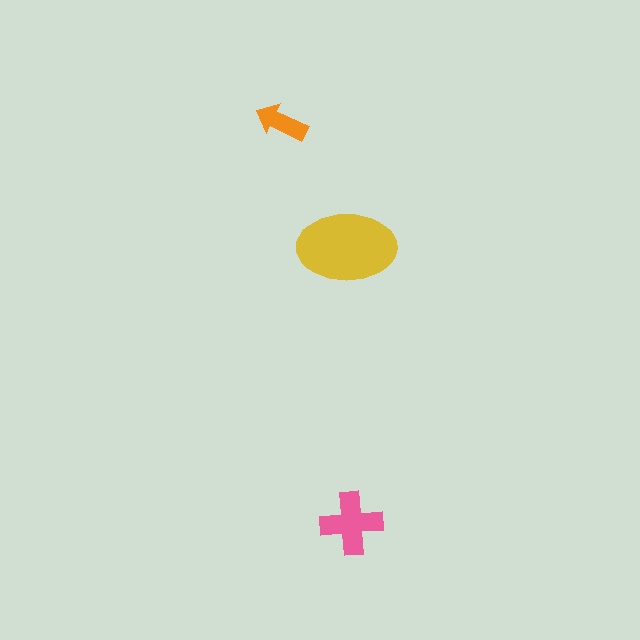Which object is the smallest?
The orange arrow.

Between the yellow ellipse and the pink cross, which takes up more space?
The yellow ellipse.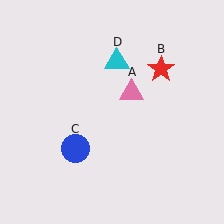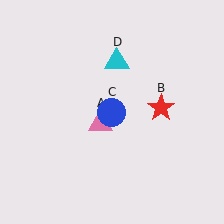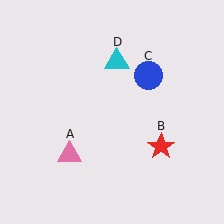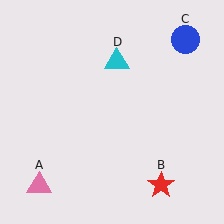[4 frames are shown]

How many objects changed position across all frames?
3 objects changed position: pink triangle (object A), red star (object B), blue circle (object C).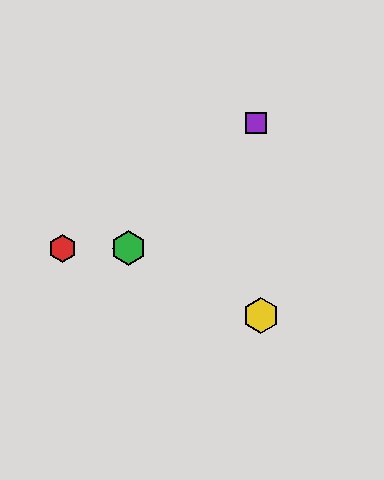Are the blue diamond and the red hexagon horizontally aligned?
Yes, both are at y≈248.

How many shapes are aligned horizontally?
3 shapes (the red hexagon, the blue diamond, the green hexagon) are aligned horizontally.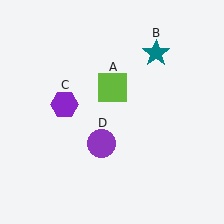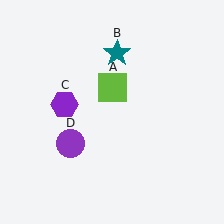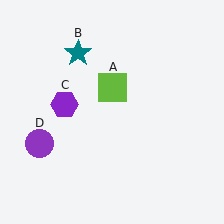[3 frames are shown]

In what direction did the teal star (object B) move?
The teal star (object B) moved left.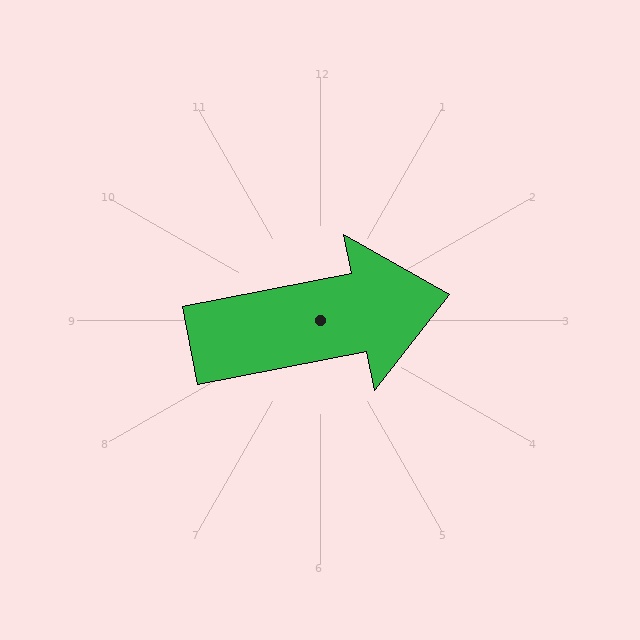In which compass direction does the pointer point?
East.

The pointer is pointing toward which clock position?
Roughly 3 o'clock.